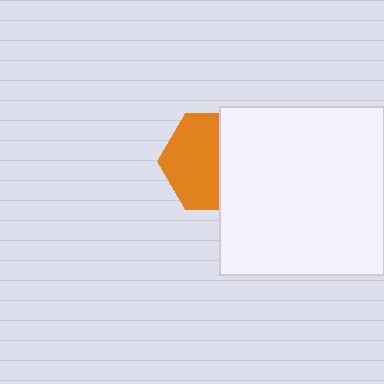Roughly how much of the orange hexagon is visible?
About half of it is visible (roughly 57%).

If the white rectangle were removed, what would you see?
You would see the complete orange hexagon.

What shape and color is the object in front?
The object in front is a white rectangle.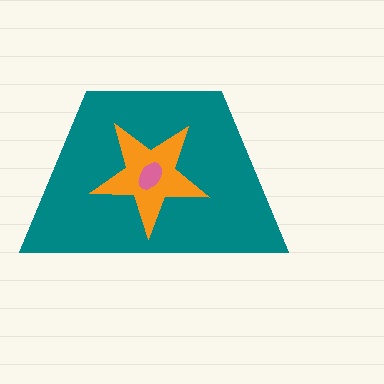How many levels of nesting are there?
3.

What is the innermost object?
The pink ellipse.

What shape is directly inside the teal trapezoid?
The orange star.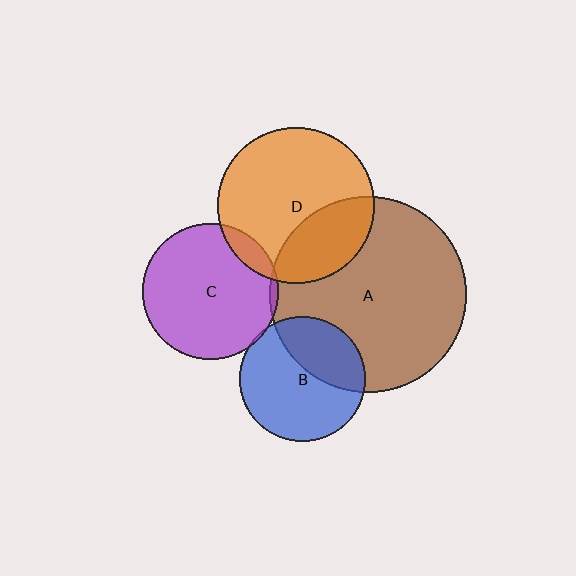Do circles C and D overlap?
Yes.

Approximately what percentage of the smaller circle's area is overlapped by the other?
Approximately 10%.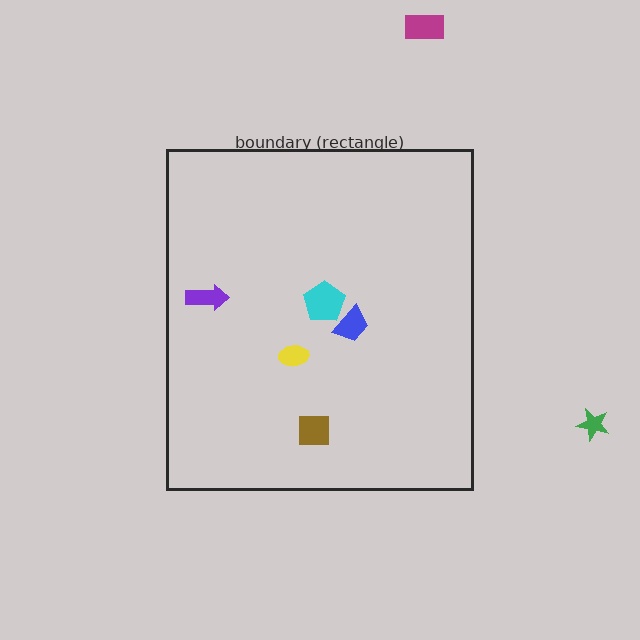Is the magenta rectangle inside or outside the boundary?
Outside.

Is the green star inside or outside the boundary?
Outside.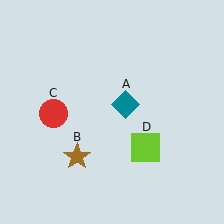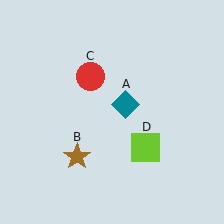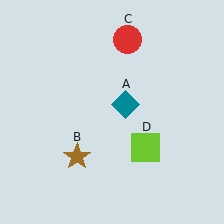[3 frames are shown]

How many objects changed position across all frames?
1 object changed position: red circle (object C).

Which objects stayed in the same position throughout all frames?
Teal diamond (object A) and brown star (object B) and lime square (object D) remained stationary.